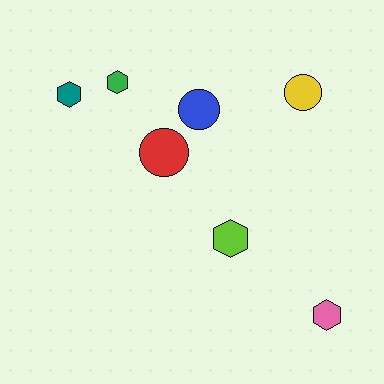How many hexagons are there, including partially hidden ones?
There are 4 hexagons.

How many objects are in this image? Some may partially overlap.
There are 7 objects.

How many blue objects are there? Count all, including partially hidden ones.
There is 1 blue object.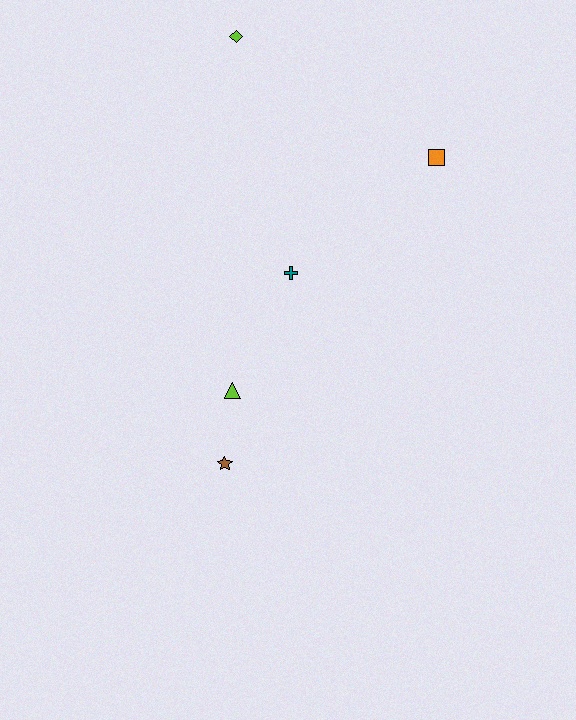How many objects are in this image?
There are 5 objects.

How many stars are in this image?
There is 1 star.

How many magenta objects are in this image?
There are no magenta objects.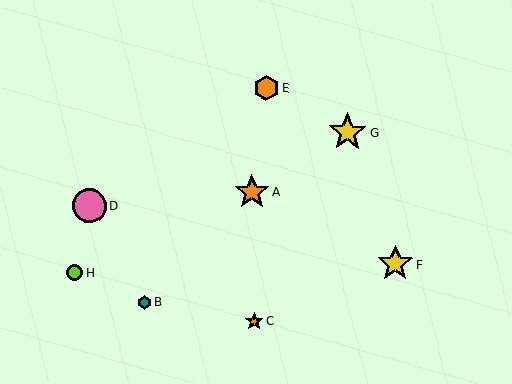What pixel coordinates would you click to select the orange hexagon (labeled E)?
Click at (266, 88) to select the orange hexagon E.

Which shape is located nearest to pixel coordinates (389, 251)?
The yellow star (labeled F) at (395, 264) is nearest to that location.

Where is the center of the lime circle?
The center of the lime circle is at (74, 273).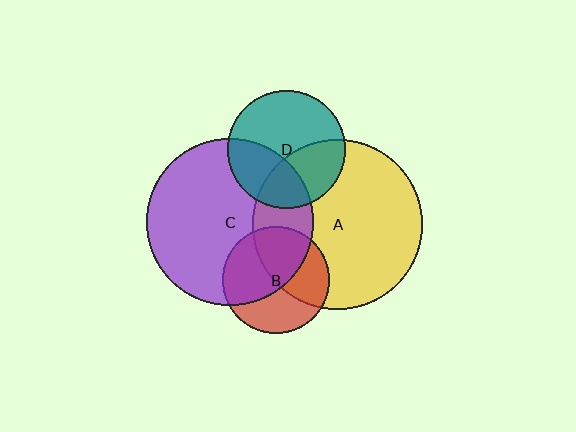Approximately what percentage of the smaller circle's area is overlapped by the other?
Approximately 45%.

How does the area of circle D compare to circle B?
Approximately 1.2 times.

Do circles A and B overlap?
Yes.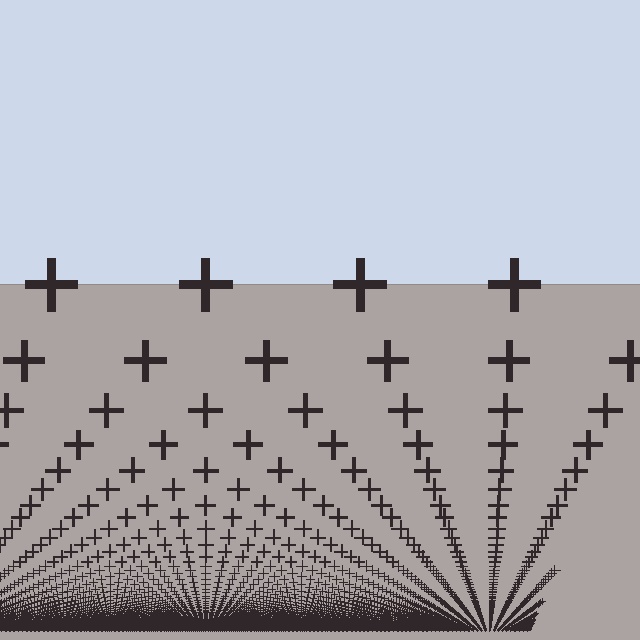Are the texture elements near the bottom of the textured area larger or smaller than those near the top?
Smaller. The gradient is inverted — elements near the bottom are smaller and denser.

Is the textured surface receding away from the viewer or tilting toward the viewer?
The surface appears to tilt toward the viewer. Texture elements get larger and sparser toward the top.